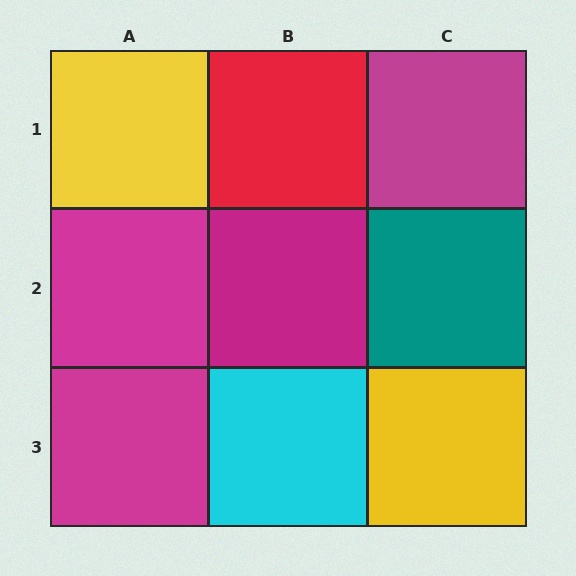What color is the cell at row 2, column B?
Magenta.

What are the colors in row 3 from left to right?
Magenta, cyan, yellow.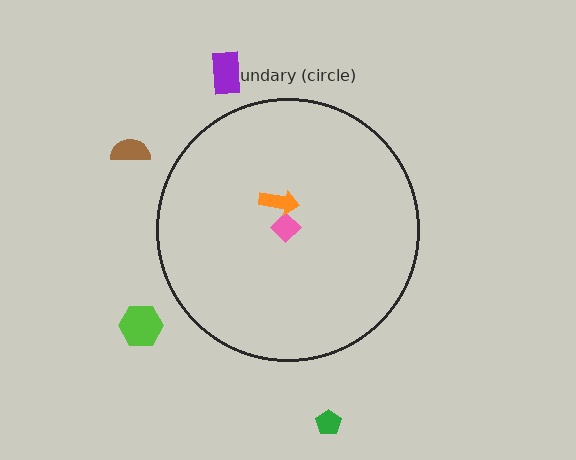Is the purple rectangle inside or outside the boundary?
Outside.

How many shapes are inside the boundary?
2 inside, 4 outside.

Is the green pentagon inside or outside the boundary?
Outside.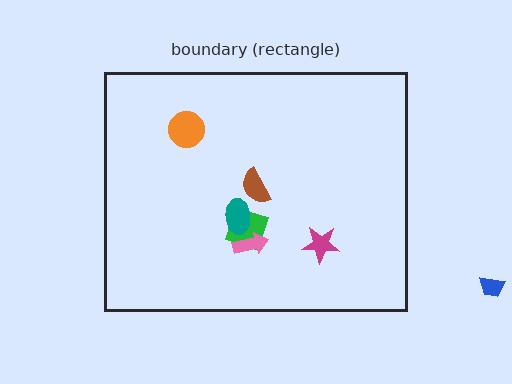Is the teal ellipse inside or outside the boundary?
Inside.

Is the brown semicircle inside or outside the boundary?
Inside.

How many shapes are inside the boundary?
6 inside, 1 outside.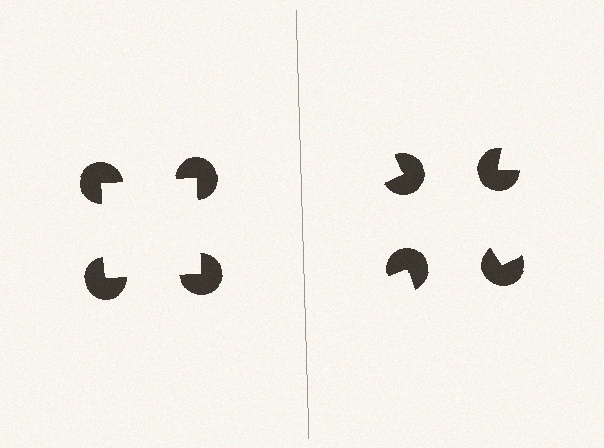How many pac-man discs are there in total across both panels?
8 — 4 on each side.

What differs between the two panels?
The pac-man discs are positioned identically on both sides; only the wedge orientations differ. On the left they align to a square; on the right they are misaligned.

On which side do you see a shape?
An illusory square appears on the left side. On the right side the wedge cuts are rotated, so no coherent shape forms.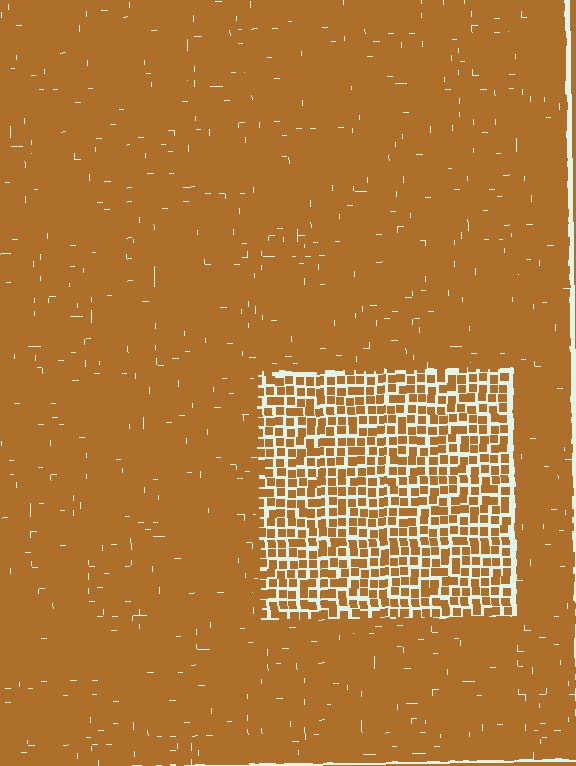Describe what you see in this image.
The image contains small brown elements arranged at two different densities. A rectangle-shaped region is visible where the elements are less densely packed than the surrounding area.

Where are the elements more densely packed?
The elements are more densely packed outside the rectangle boundary.